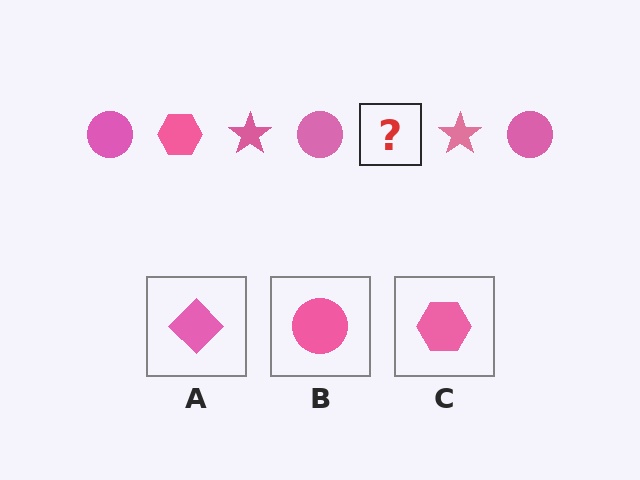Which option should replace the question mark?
Option C.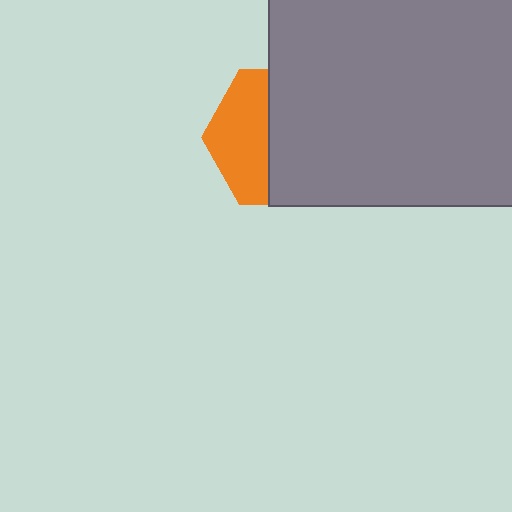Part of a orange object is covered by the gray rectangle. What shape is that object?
It is a hexagon.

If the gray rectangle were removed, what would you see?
You would see the complete orange hexagon.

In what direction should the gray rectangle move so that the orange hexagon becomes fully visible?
The gray rectangle should move right. That is the shortest direction to clear the overlap and leave the orange hexagon fully visible.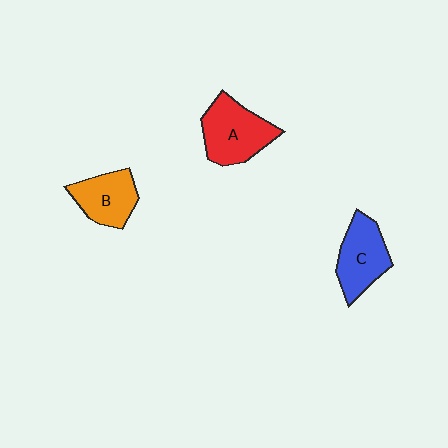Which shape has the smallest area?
Shape B (orange).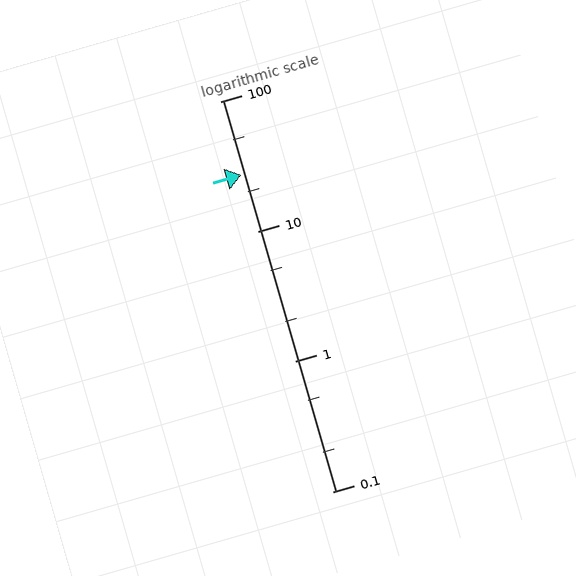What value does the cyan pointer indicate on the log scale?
The pointer indicates approximately 27.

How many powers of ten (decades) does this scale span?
The scale spans 3 decades, from 0.1 to 100.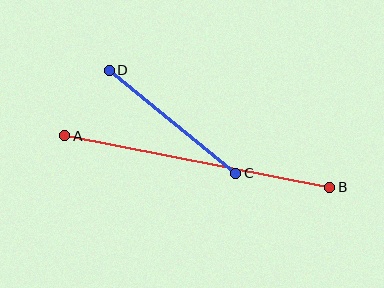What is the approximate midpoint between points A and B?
The midpoint is at approximately (197, 161) pixels.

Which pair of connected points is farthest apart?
Points A and B are farthest apart.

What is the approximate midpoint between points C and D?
The midpoint is at approximately (172, 122) pixels.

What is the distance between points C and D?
The distance is approximately 163 pixels.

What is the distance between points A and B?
The distance is approximately 270 pixels.